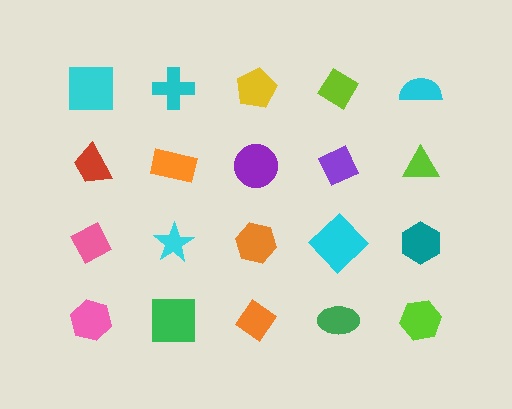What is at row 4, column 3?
An orange diamond.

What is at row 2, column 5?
A lime triangle.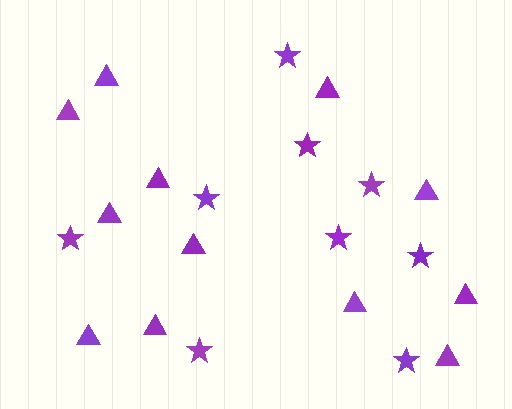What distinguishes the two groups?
There are 2 groups: one group of stars (9) and one group of triangles (12).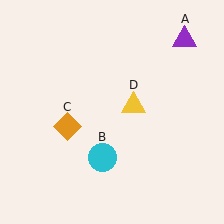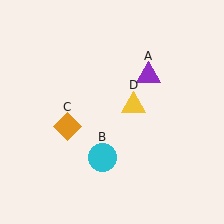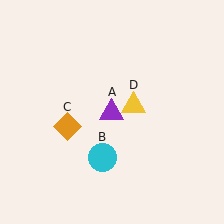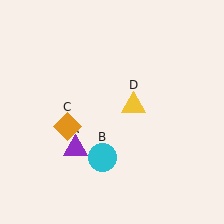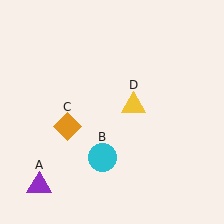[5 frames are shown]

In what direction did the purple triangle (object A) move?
The purple triangle (object A) moved down and to the left.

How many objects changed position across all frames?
1 object changed position: purple triangle (object A).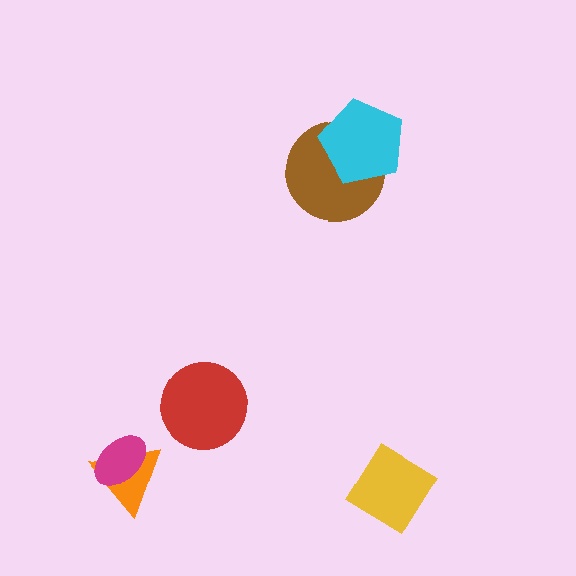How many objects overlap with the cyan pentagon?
1 object overlaps with the cyan pentagon.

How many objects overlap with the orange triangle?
1 object overlaps with the orange triangle.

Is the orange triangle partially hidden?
Yes, it is partially covered by another shape.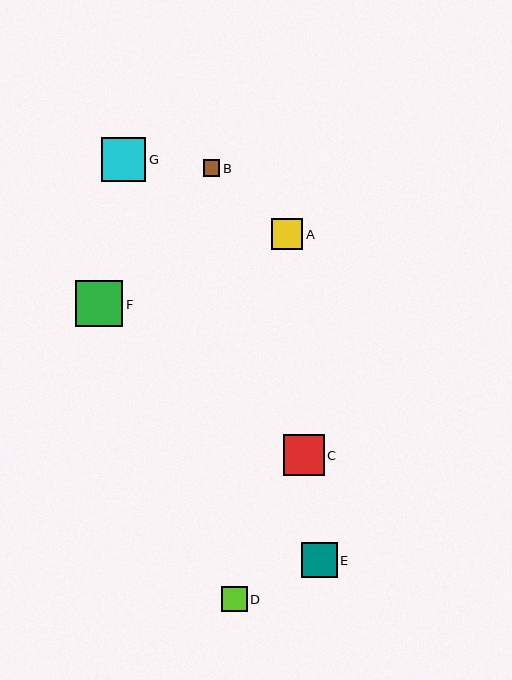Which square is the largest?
Square F is the largest with a size of approximately 47 pixels.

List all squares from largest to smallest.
From largest to smallest: F, G, C, E, A, D, B.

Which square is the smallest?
Square B is the smallest with a size of approximately 17 pixels.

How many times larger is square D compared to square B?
Square D is approximately 1.5 times the size of square B.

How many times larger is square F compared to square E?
Square F is approximately 1.3 times the size of square E.